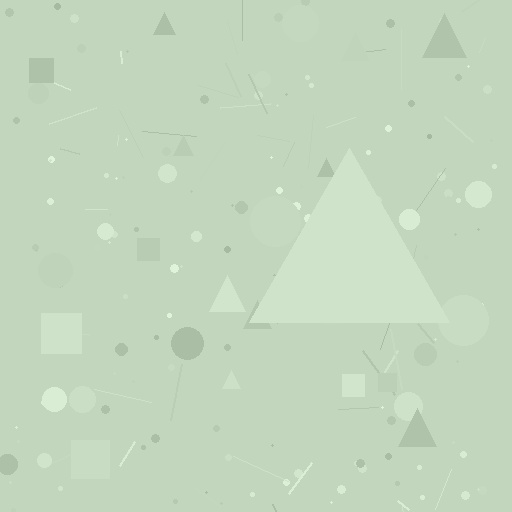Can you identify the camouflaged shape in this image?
The camouflaged shape is a triangle.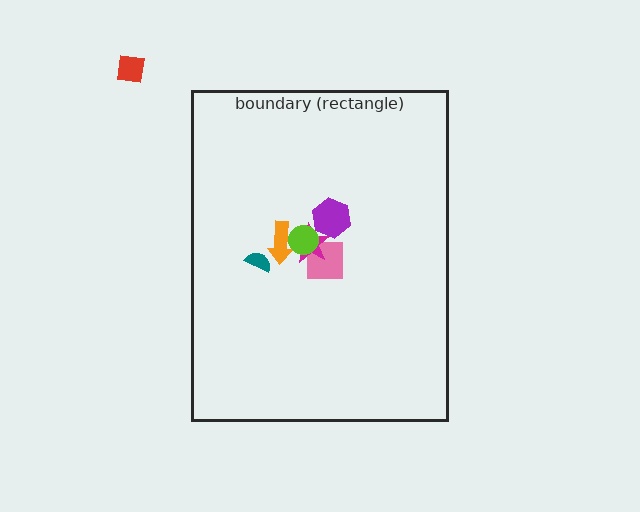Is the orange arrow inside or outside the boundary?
Inside.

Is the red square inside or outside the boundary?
Outside.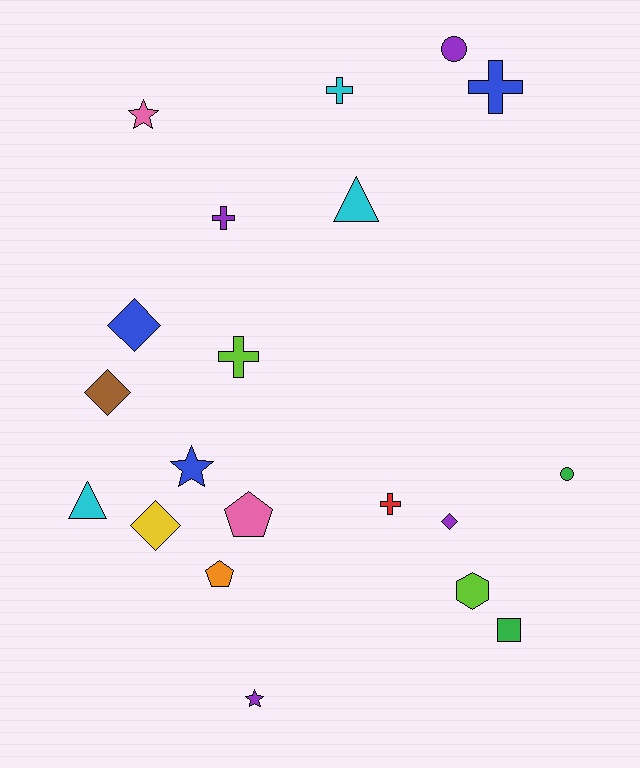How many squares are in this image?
There is 1 square.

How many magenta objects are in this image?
There are no magenta objects.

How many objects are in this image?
There are 20 objects.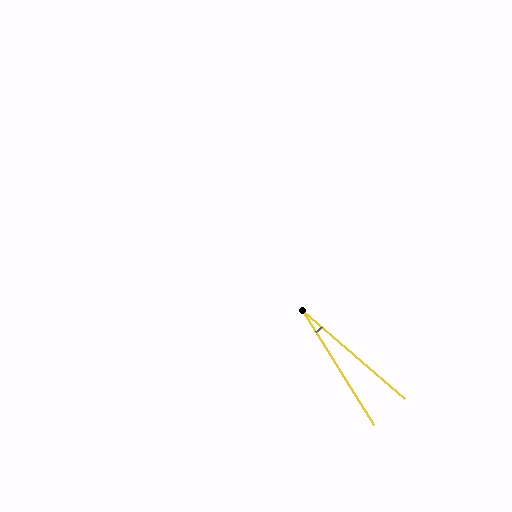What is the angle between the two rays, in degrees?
Approximately 17 degrees.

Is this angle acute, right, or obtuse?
It is acute.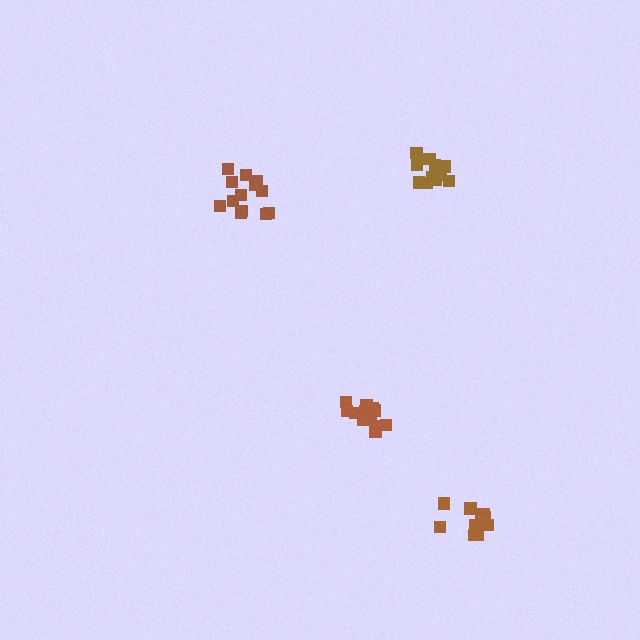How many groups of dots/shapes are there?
There are 4 groups.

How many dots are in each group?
Group 1: 12 dots, Group 2: 15 dots, Group 3: 12 dots, Group 4: 13 dots (52 total).